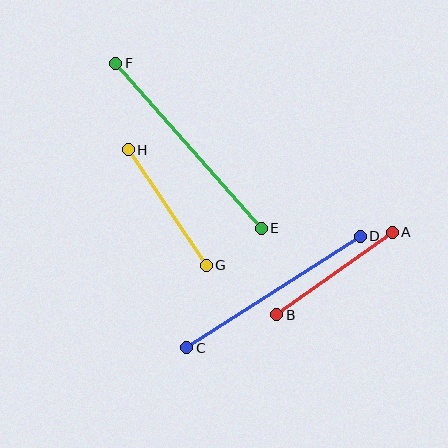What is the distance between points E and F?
The distance is approximately 220 pixels.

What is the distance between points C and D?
The distance is approximately 206 pixels.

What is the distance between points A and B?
The distance is approximately 142 pixels.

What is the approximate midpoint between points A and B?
The midpoint is at approximately (334, 273) pixels.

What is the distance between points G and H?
The distance is approximately 140 pixels.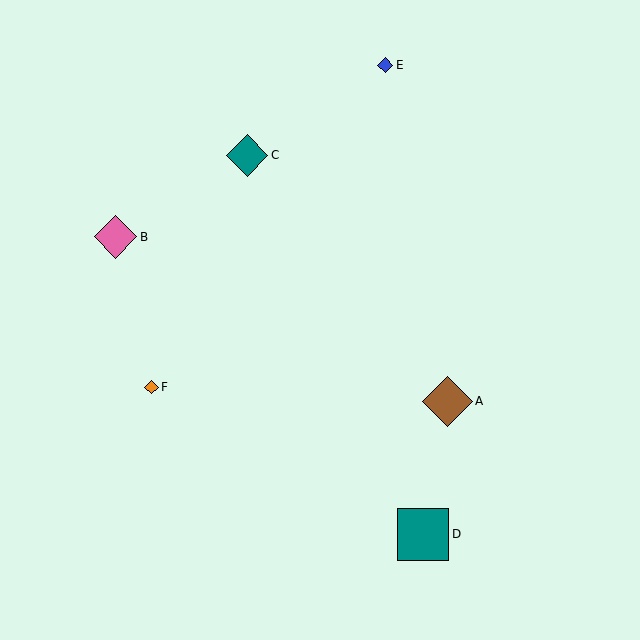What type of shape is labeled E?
Shape E is a blue diamond.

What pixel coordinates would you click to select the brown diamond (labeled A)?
Click at (447, 401) to select the brown diamond A.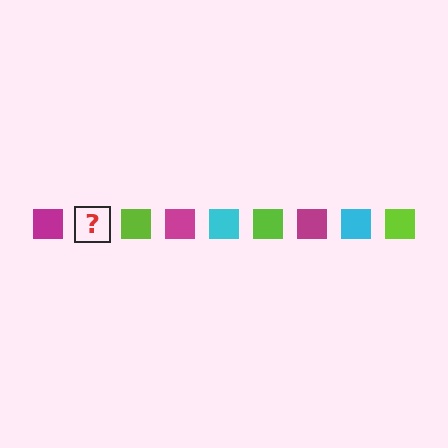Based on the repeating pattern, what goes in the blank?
The blank should be a cyan square.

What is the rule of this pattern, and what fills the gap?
The rule is that the pattern cycles through magenta, cyan, lime squares. The gap should be filled with a cyan square.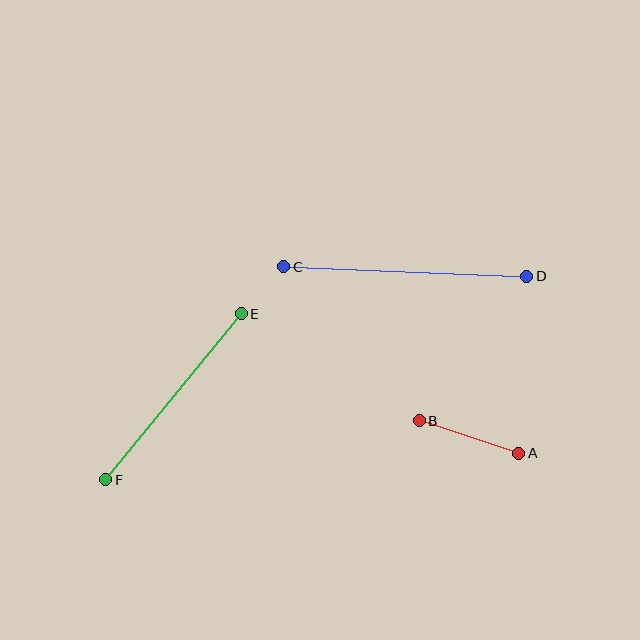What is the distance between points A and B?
The distance is approximately 105 pixels.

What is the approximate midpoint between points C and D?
The midpoint is at approximately (405, 272) pixels.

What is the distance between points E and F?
The distance is approximately 214 pixels.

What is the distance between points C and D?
The distance is approximately 243 pixels.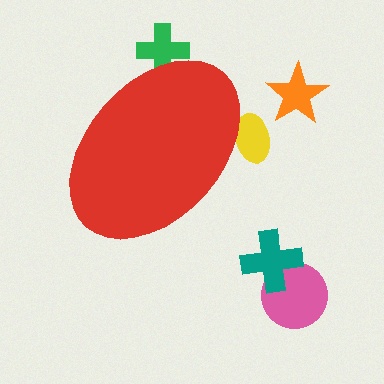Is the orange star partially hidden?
No, the orange star is fully visible.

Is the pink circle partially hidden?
No, the pink circle is fully visible.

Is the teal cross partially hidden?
No, the teal cross is fully visible.